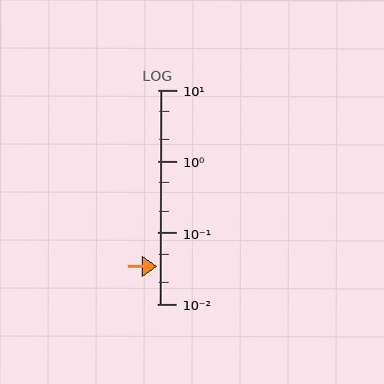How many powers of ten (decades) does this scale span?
The scale spans 3 decades, from 0.01 to 10.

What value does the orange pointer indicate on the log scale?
The pointer indicates approximately 0.034.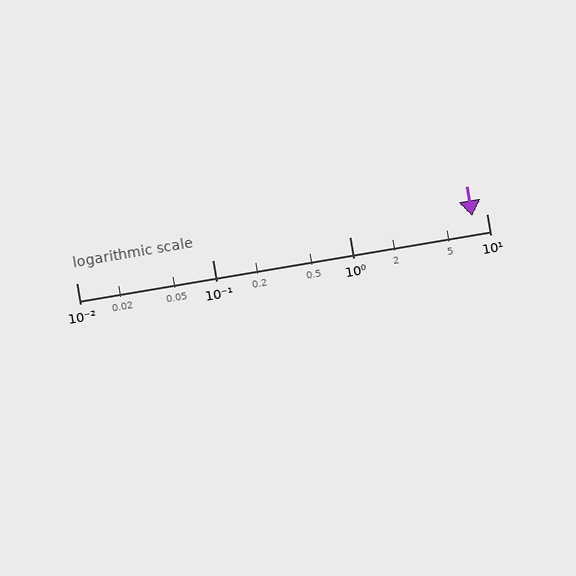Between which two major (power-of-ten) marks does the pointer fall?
The pointer is between 1 and 10.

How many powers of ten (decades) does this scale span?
The scale spans 3 decades, from 0.01 to 10.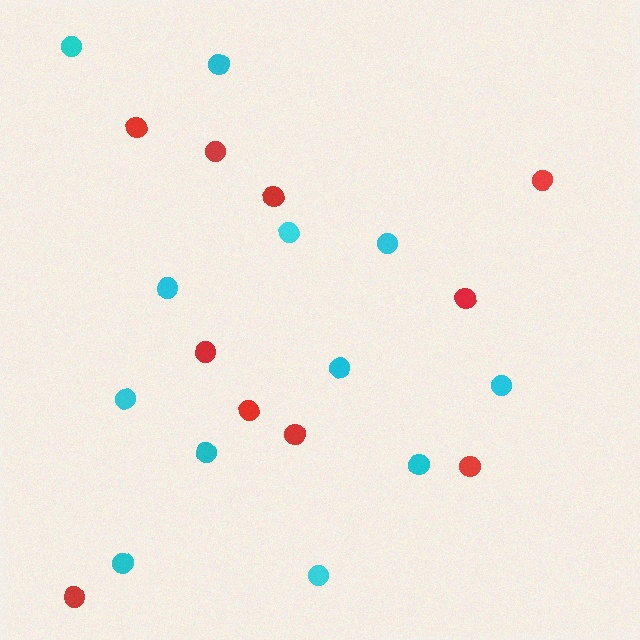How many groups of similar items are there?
There are 2 groups: one group of cyan circles (12) and one group of red circles (10).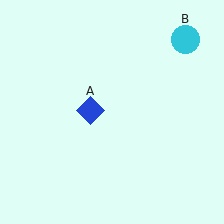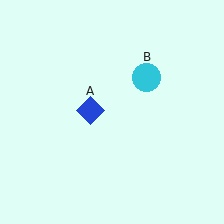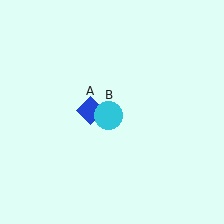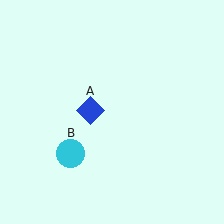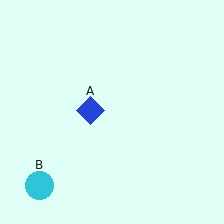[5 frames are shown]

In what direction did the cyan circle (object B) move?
The cyan circle (object B) moved down and to the left.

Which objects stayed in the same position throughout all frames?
Blue diamond (object A) remained stationary.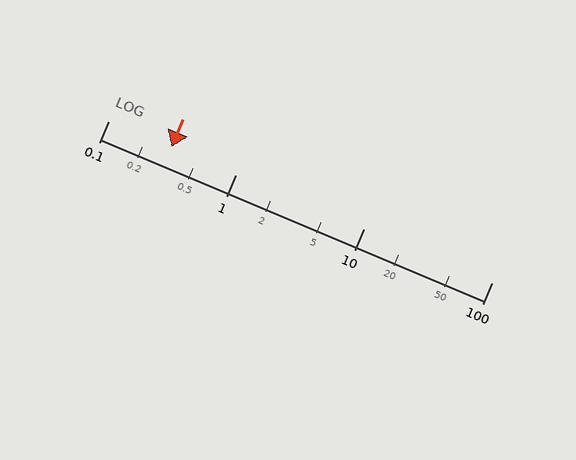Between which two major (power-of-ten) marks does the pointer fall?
The pointer is between 0.1 and 1.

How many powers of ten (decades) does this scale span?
The scale spans 3 decades, from 0.1 to 100.